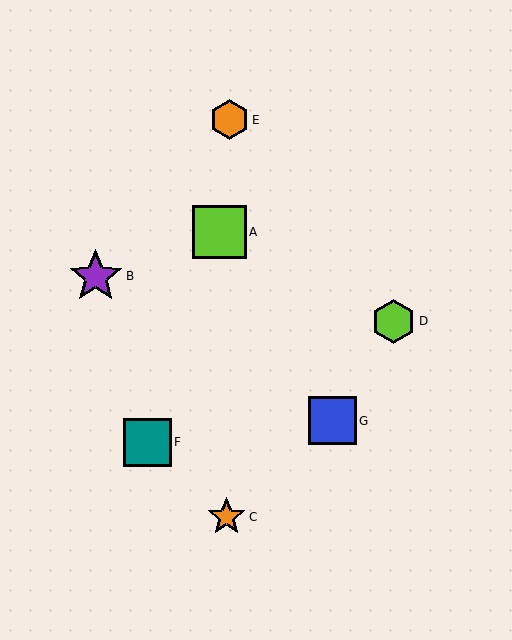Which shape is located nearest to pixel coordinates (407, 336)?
The lime hexagon (labeled D) at (394, 321) is nearest to that location.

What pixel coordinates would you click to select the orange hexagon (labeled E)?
Click at (229, 120) to select the orange hexagon E.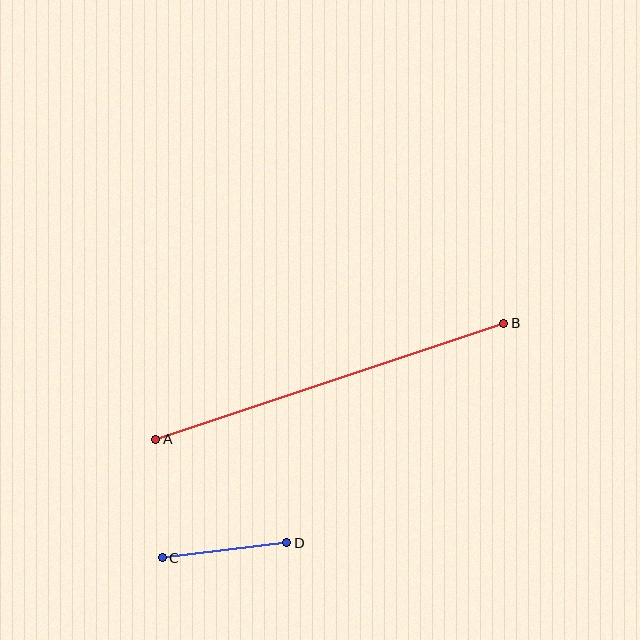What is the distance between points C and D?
The distance is approximately 125 pixels.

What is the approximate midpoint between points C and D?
The midpoint is at approximately (224, 550) pixels.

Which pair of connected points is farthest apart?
Points A and B are farthest apart.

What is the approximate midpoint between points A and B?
The midpoint is at approximately (330, 381) pixels.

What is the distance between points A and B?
The distance is approximately 367 pixels.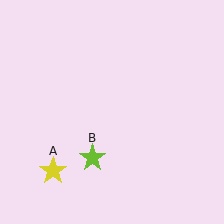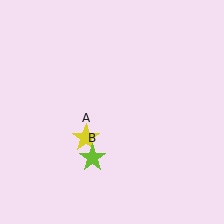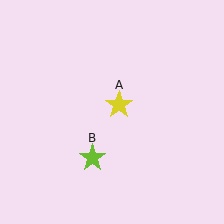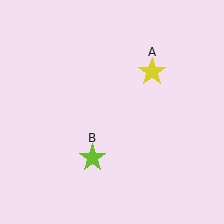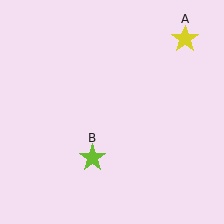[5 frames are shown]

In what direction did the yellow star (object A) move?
The yellow star (object A) moved up and to the right.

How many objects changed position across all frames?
1 object changed position: yellow star (object A).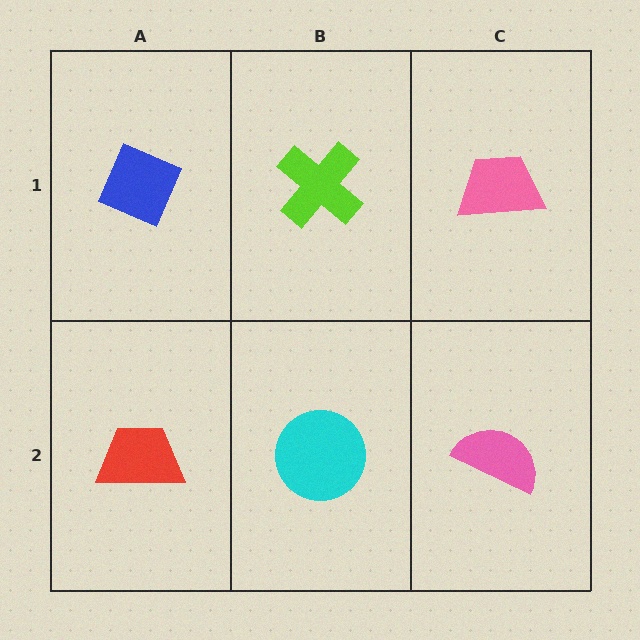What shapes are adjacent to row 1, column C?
A pink semicircle (row 2, column C), a lime cross (row 1, column B).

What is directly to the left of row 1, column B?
A blue diamond.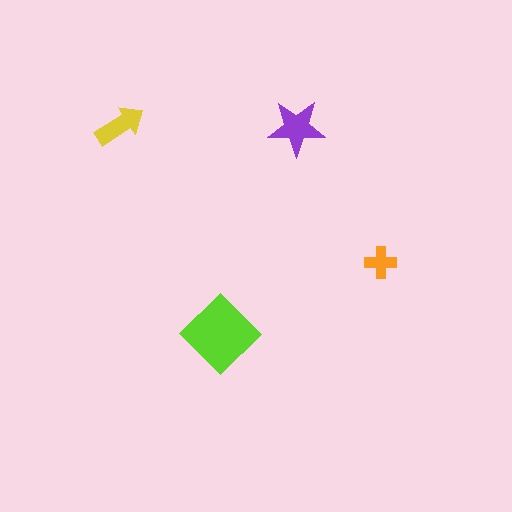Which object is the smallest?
The orange cross.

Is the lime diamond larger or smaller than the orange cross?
Larger.